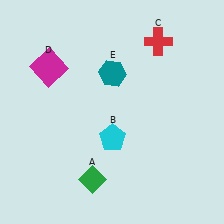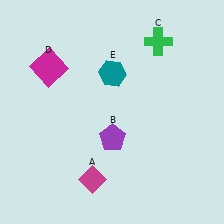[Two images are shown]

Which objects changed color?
A changed from green to magenta. B changed from cyan to purple. C changed from red to green.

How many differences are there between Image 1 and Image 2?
There are 3 differences between the two images.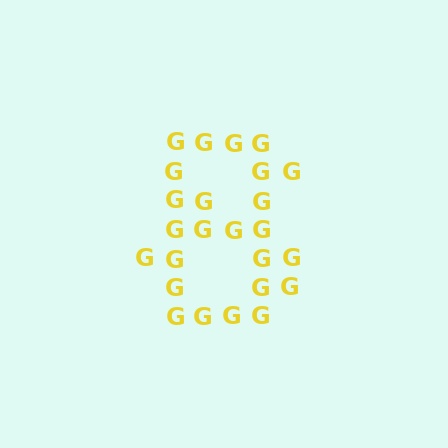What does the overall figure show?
The overall figure shows the digit 8.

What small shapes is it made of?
It is made of small letter G's.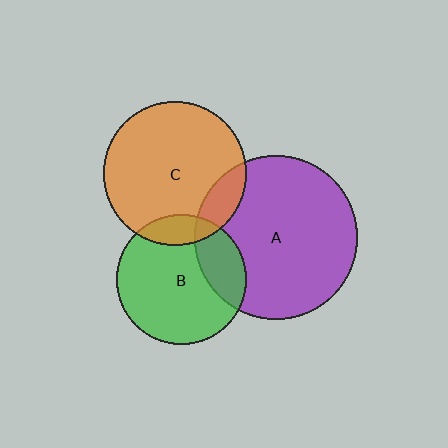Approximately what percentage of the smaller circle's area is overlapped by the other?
Approximately 25%.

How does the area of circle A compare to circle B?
Approximately 1.6 times.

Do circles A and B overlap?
Yes.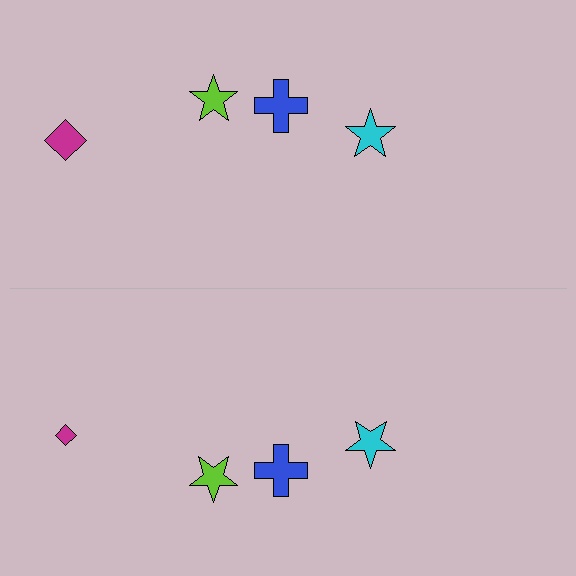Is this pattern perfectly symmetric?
No, the pattern is not perfectly symmetric. The magenta diamond on the bottom side has a different size than its mirror counterpart.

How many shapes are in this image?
There are 8 shapes in this image.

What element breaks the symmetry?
The magenta diamond on the bottom side has a different size than its mirror counterpart.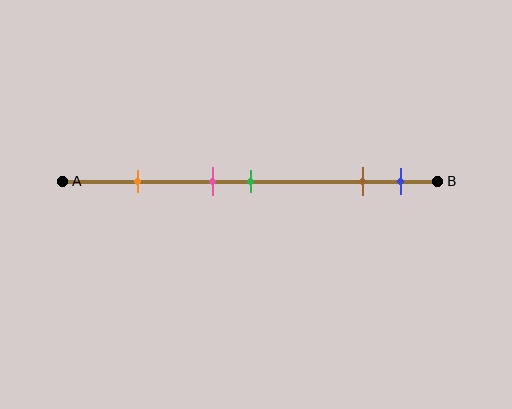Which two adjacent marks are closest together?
The pink and green marks are the closest adjacent pair.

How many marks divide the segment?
There are 5 marks dividing the segment.